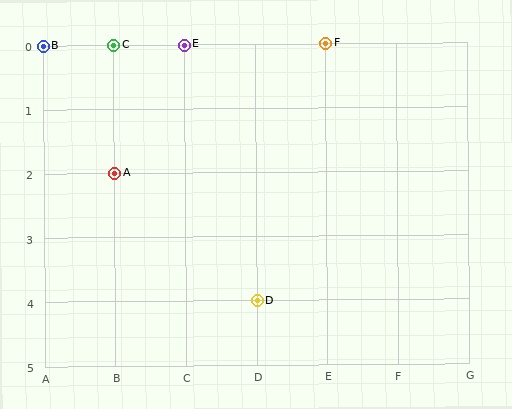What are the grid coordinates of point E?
Point E is at grid coordinates (C, 0).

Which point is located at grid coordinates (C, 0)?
Point E is at (C, 0).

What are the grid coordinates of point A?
Point A is at grid coordinates (B, 2).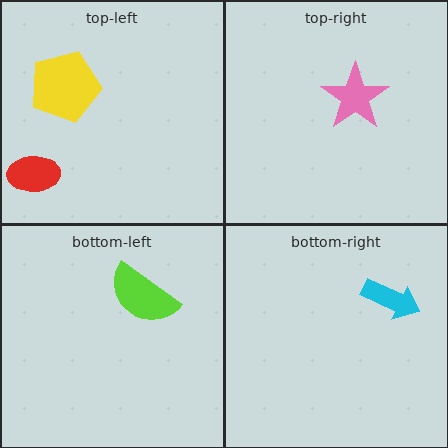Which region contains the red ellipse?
The top-left region.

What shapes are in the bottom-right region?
The cyan arrow.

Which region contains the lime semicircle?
The bottom-left region.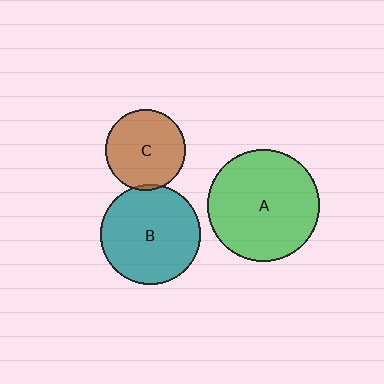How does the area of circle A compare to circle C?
Approximately 1.9 times.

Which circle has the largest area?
Circle A (green).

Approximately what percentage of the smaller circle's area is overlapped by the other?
Approximately 5%.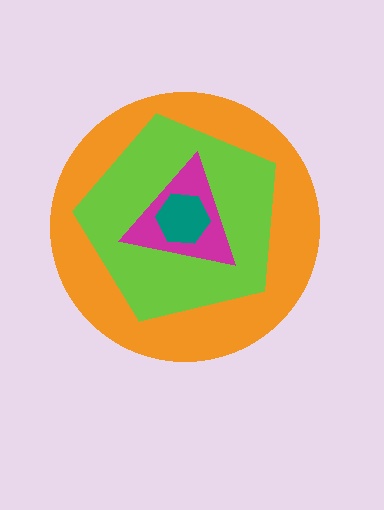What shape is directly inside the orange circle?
The lime pentagon.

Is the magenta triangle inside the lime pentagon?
Yes.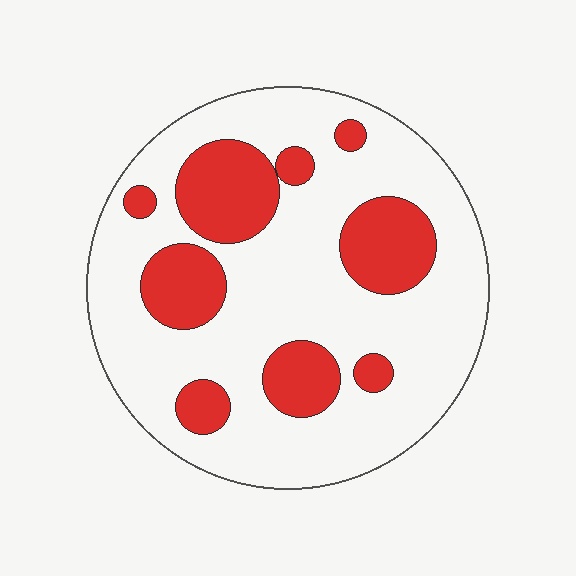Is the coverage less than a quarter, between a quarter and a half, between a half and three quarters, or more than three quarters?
Between a quarter and a half.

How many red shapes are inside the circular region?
9.